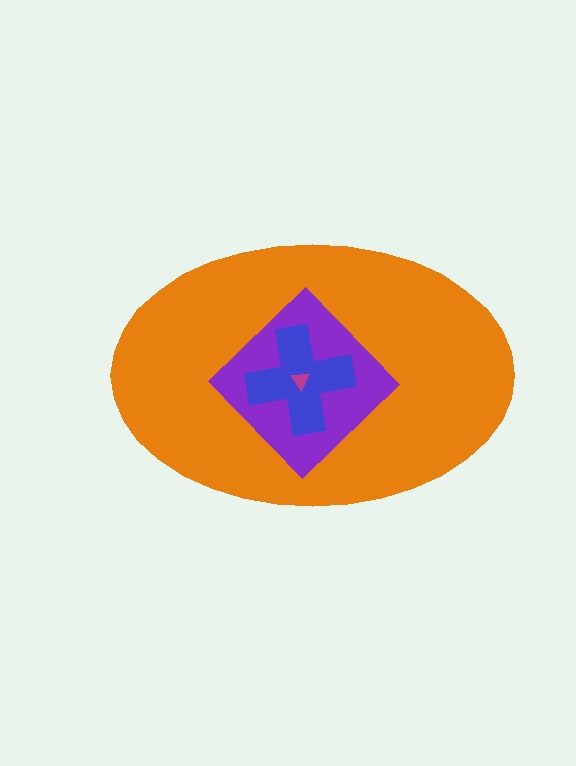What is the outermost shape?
The orange ellipse.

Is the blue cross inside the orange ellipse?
Yes.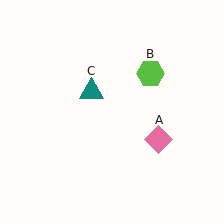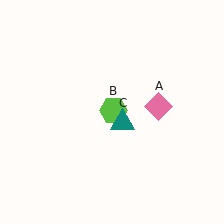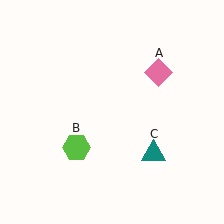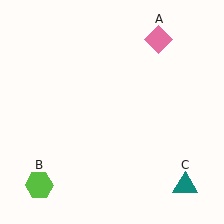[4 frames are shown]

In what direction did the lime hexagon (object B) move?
The lime hexagon (object B) moved down and to the left.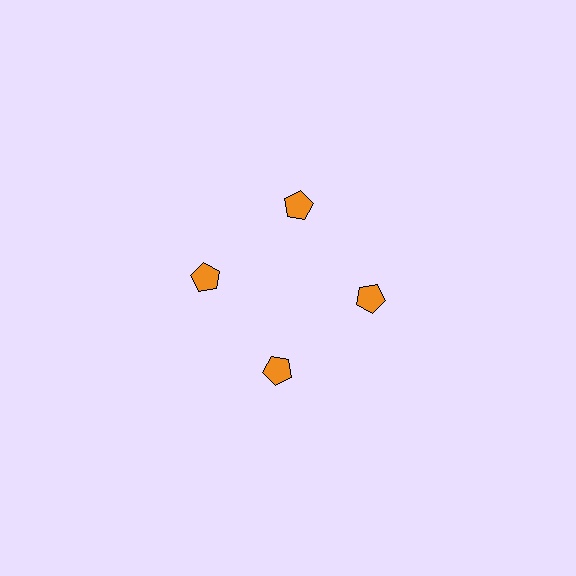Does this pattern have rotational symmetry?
Yes, this pattern has 4-fold rotational symmetry. It looks the same after rotating 90 degrees around the center.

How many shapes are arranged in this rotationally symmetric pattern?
There are 4 shapes, arranged in 4 groups of 1.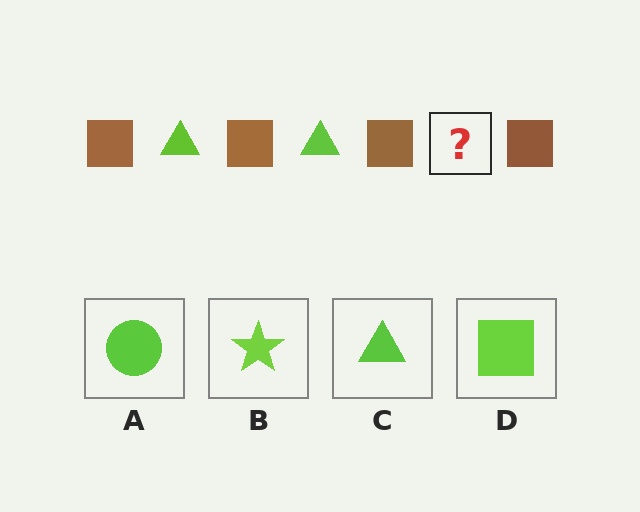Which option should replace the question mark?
Option C.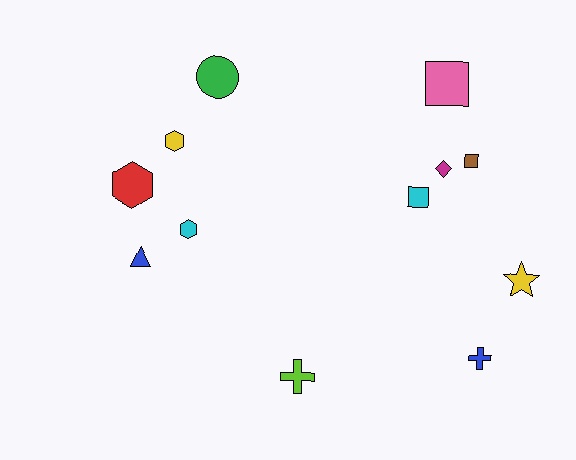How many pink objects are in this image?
There is 1 pink object.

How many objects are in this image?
There are 12 objects.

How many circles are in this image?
There is 1 circle.